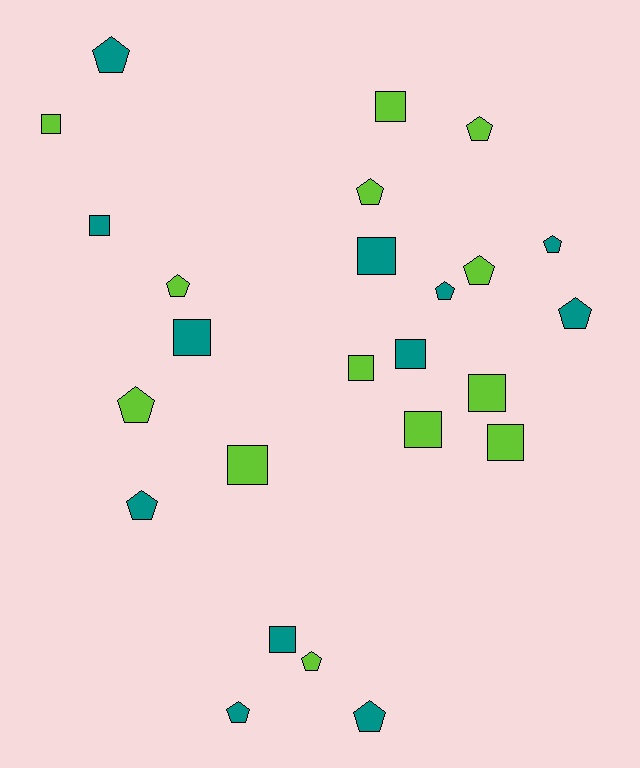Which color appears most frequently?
Lime, with 13 objects.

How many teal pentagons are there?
There are 7 teal pentagons.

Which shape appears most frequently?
Pentagon, with 13 objects.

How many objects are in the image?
There are 25 objects.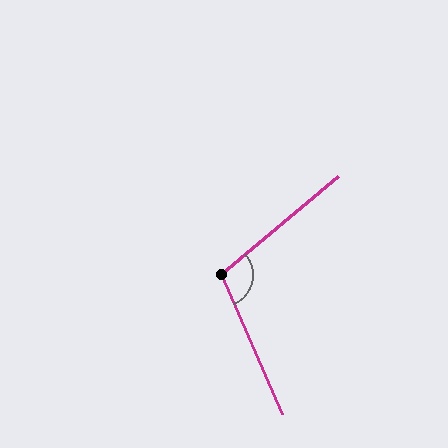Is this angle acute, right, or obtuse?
It is obtuse.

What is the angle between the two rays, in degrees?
Approximately 106 degrees.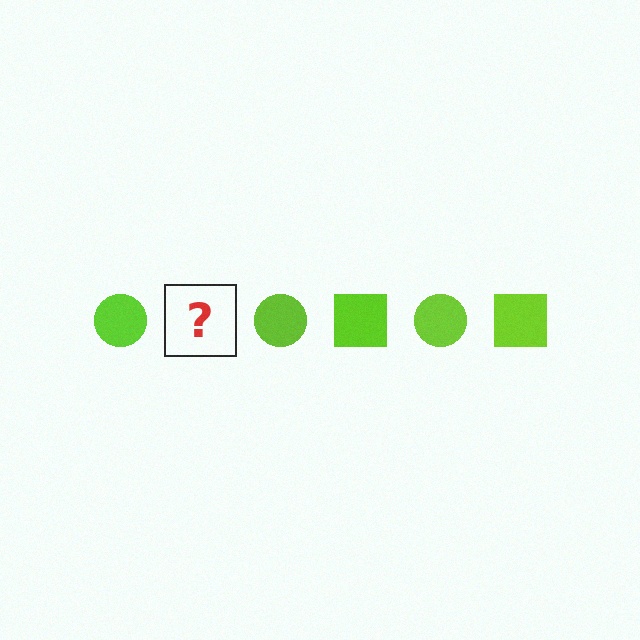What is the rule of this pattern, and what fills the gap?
The rule is that the pattern cycles through circle, square shapes in lime. The gap should be filled with a lime square.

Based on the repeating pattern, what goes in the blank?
The blank should be a lime square.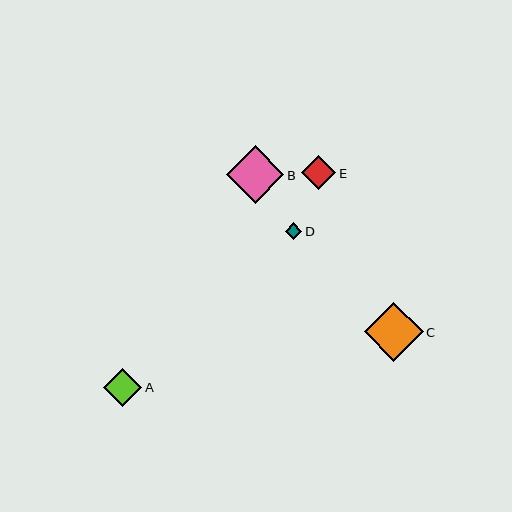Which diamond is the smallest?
Diamond D is the smallest with a size of approximately 16 pixels.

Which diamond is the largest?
Diamond C is the largest with a size of approximately 59 pixels.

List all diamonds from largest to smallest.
From largest to smallest: C, B, A, E, D.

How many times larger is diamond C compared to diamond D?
Diamond C is approximately 3.6 times the size of diamond D.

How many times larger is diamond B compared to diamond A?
Diamond B is approximately 1.5 times the size of diamond A.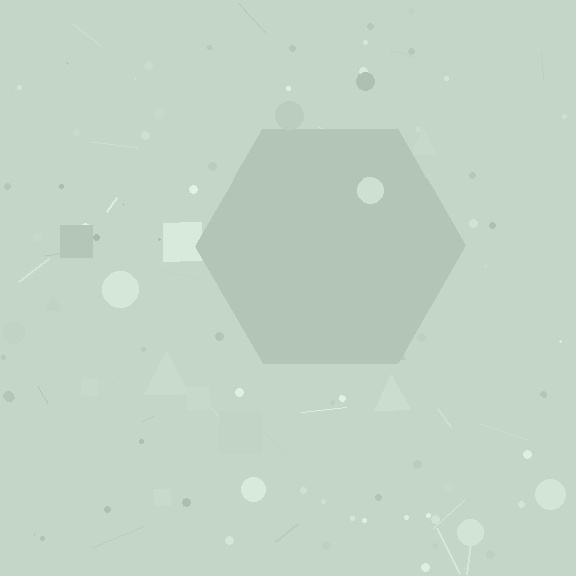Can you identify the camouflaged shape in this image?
The camouflaged shape is a hexagon.